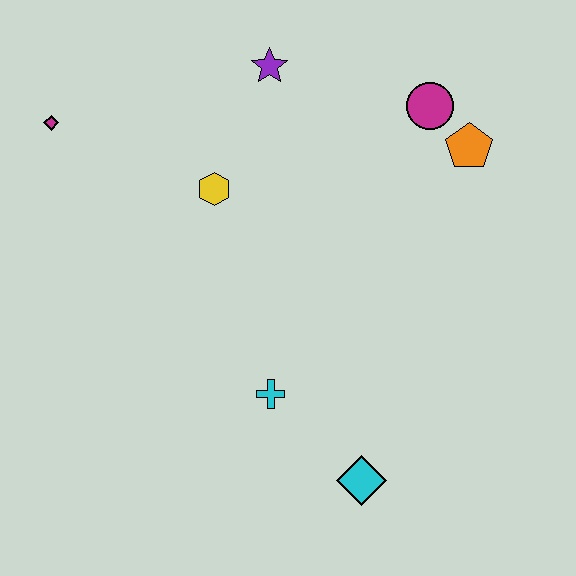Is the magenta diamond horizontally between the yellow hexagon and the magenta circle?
No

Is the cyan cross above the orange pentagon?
No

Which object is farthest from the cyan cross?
The magenta diamond is farthest from the cyan cross.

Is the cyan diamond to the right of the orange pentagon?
No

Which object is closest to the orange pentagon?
The magenta circle is closest to the orange pentagon.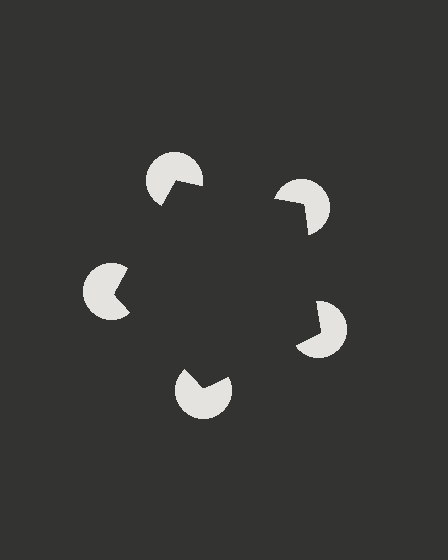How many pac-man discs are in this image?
There are 5 — one at each vertex of the illusory pentagon.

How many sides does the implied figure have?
5 sides.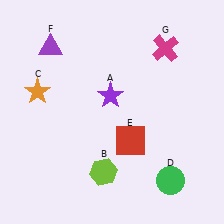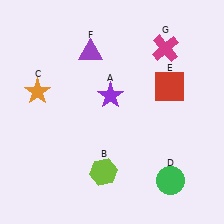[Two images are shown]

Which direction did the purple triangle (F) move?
The purple triangle (F) moved right.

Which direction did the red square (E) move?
The red square (E) moved up.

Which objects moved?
The objects that moved are: the red square (E), the purple triangle (F).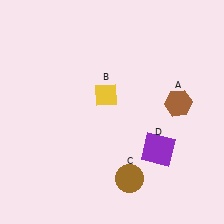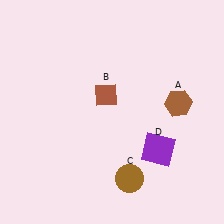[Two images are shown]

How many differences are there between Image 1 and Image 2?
There is 1 difference between the two images.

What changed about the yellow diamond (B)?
In Image 1, B is yellow. In Image 2, it changed to brown.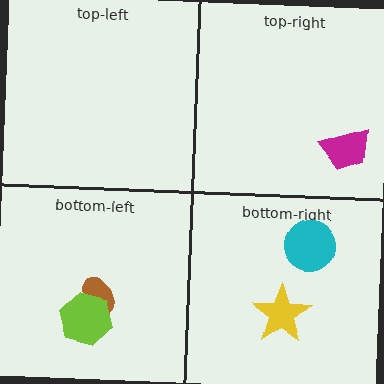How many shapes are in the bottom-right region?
2.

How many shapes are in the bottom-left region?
2.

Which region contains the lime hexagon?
The bottom-left region.